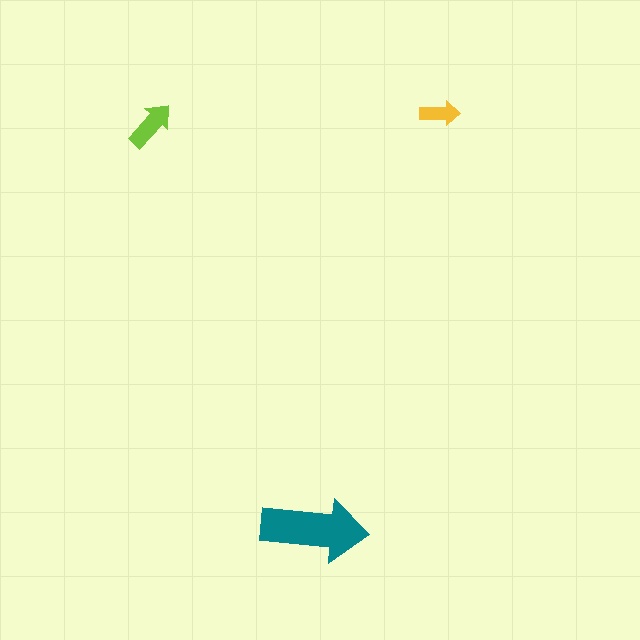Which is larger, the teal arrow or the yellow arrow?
The teal one.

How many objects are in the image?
There are 3 objects in the image.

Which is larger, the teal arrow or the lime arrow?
The teal one.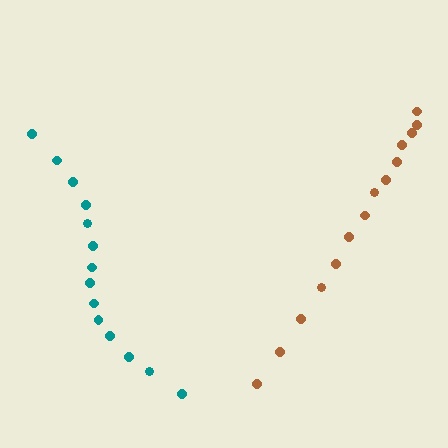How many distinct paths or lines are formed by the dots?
There are 2 distinct paths.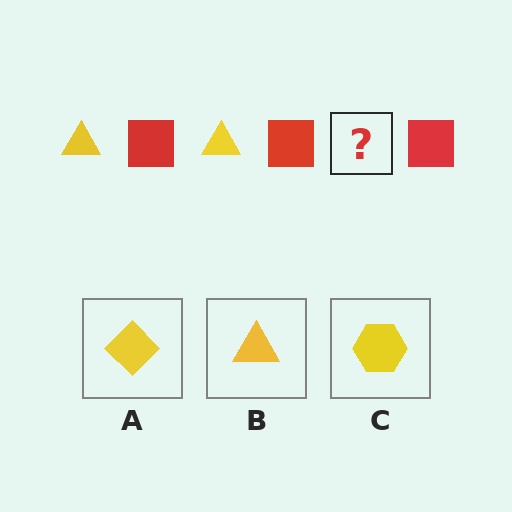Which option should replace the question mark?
Option B.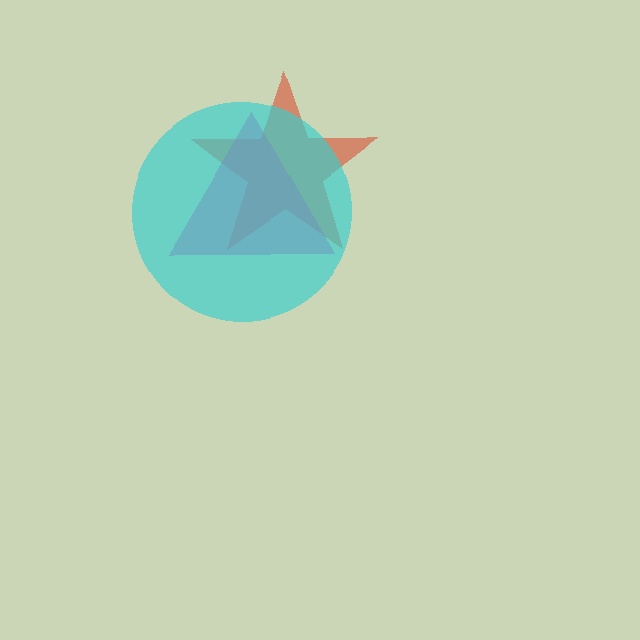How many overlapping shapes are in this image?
There are 3 overlapping shapes in the image.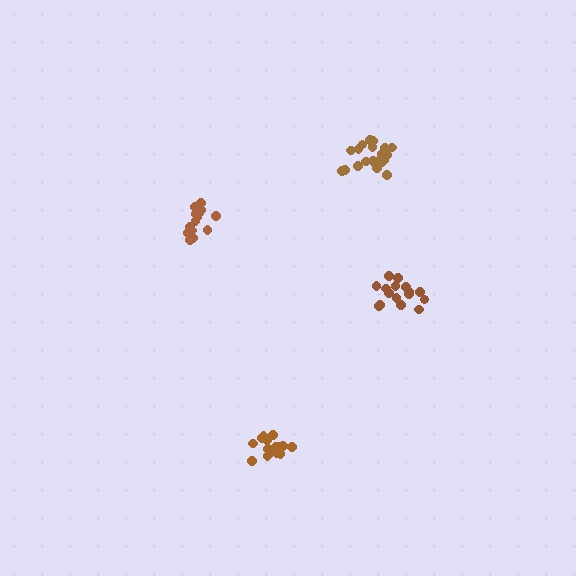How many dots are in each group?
Group 1: 21 dots, Group 2: 16 dots, Group 3: 16 dots, Group 4: 17 dots (70 total).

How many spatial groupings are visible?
There are 4 spatial groupings.